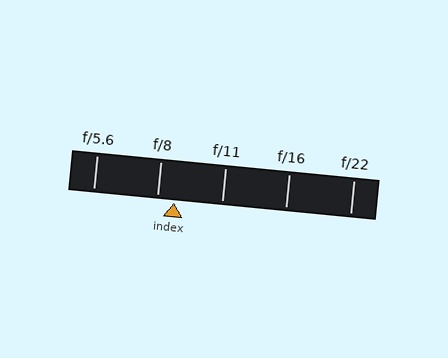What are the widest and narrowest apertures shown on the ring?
The widest aperture shown is f/5.6 and the narrowest is f/22.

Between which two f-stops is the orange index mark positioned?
The index mark is between f/8 and f/11.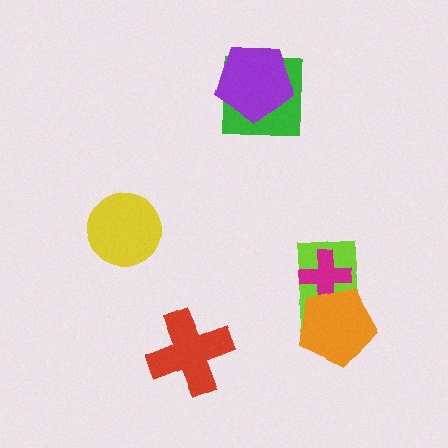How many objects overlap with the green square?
1 object overlaps with the green square.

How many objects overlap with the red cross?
0 objects overlap with the red cross.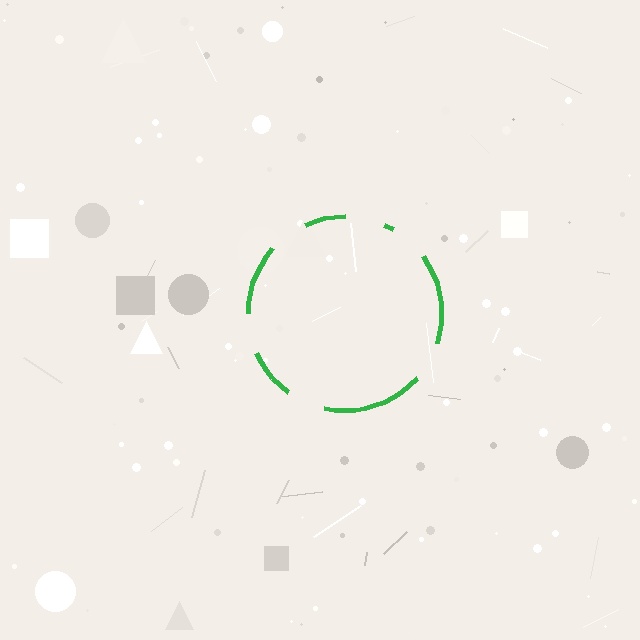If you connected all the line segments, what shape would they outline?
They would outline a circle.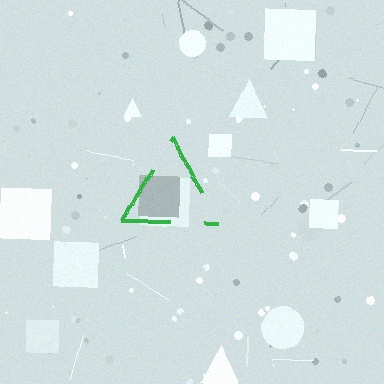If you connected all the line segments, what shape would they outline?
They would outline a triangle.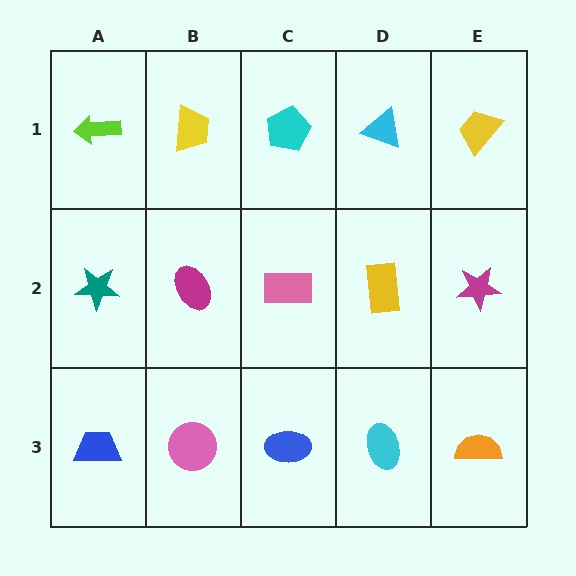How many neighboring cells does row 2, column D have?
4.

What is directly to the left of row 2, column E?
A yellow rectangle.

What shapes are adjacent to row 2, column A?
A lime arrow (row 1, column A), a blue trapezoid (row 3, column A), a magenta ellipse (row 2, column B).